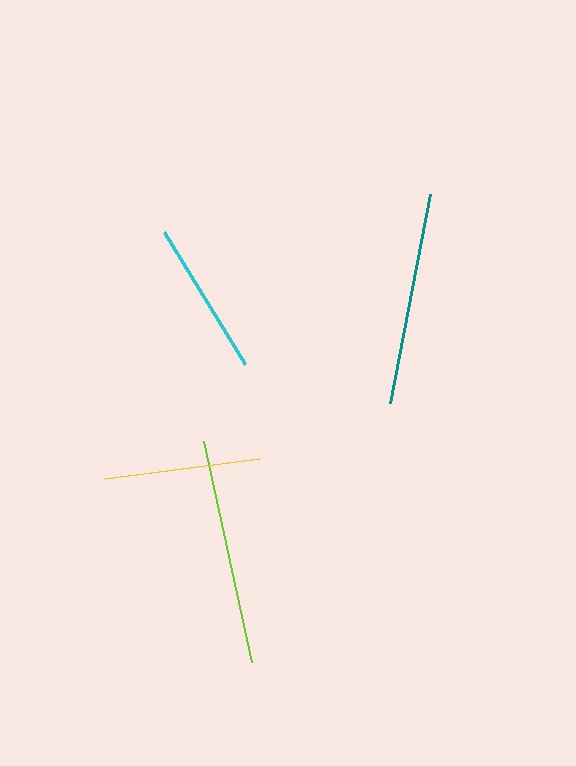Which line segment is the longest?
The lime line is the longest at approximately 227 pixels.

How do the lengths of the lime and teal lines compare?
The lime and teal lines are approximately the same length.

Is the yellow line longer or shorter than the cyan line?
The yellow line is longer than the cyan line.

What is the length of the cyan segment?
The cyan segment is approximately 155 pixels long.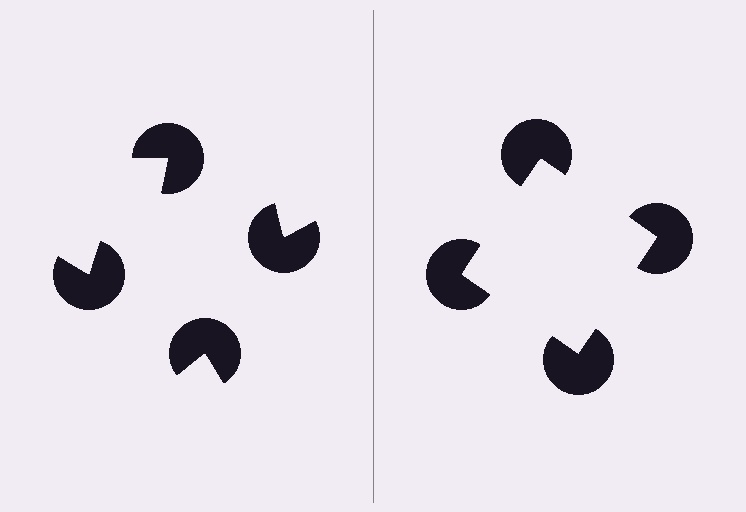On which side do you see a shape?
An illusory square appears on the right side. On the left side the wedge cuts are rotated, so no coherent shape forms.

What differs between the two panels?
The pac-man discs are positioned identically on both sides; only the wedge orientations differ. On the right they align to a square; on the left they are misaligned.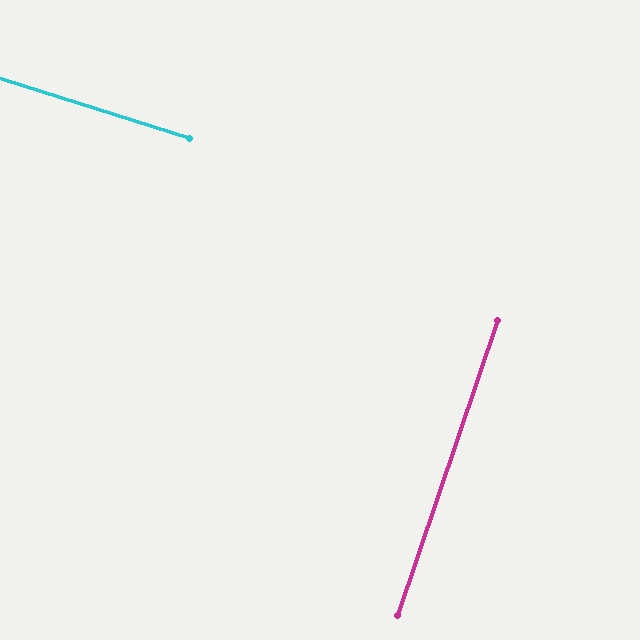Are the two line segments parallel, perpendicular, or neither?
Perpendicular — they meet at approximately 89°.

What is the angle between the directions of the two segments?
Approximately 89 degrees.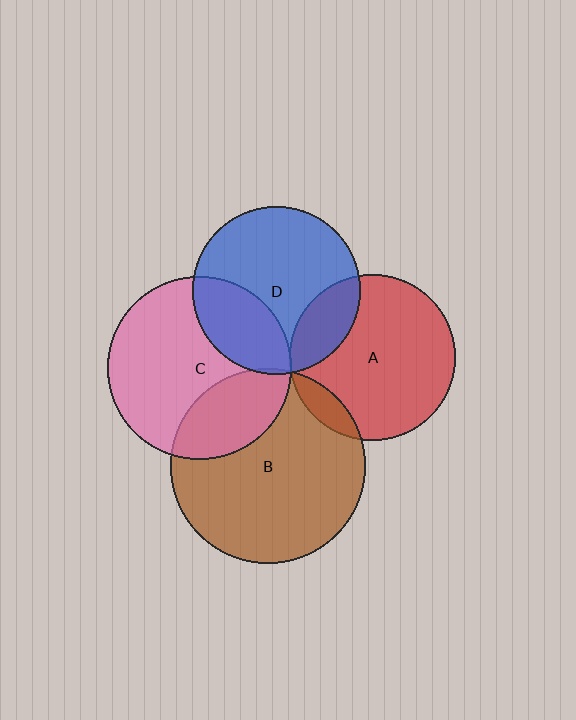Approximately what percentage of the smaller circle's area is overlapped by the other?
Approximately 5%.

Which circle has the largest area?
Circle B (brown).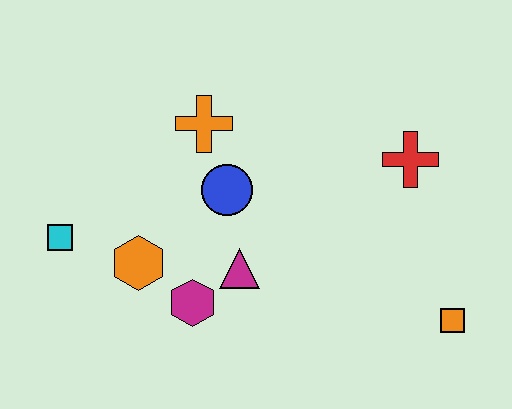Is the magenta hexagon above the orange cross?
No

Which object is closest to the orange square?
The red cross is closest to the orange square.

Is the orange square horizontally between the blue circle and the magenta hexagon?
No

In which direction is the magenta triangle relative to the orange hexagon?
The magenta triangle is to the right of the orange hexagon.